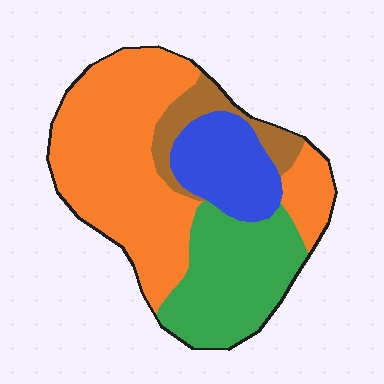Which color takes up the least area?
Brown, at roughly 10%.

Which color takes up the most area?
Orange, at roughly 50%.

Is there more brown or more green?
Green.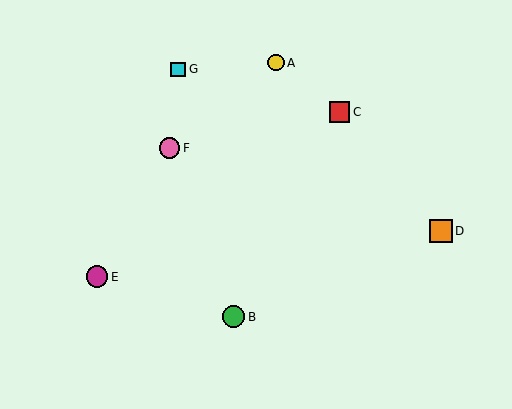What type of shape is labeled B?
Shape B is a green circle.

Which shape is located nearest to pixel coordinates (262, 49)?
The yellow circle (labeled A) at (276, 63) is nearest to that location.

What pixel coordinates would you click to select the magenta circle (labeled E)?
Click at (97, 277) to select the magenta circle E.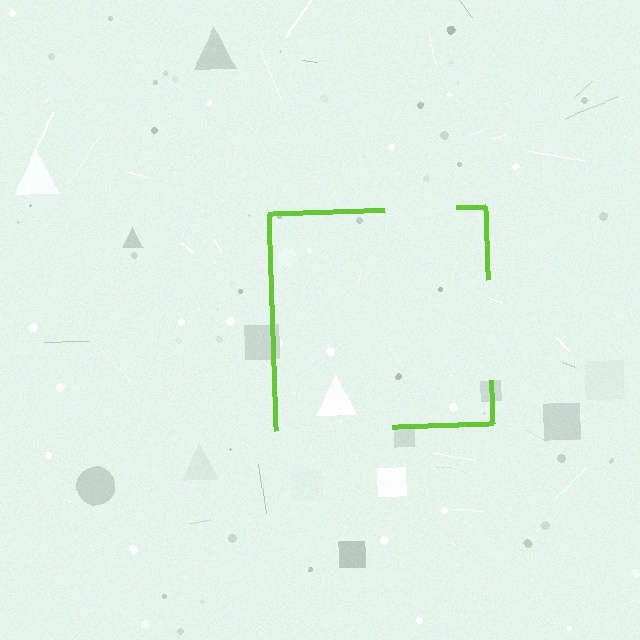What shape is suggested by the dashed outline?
The dashed outline suggests a square.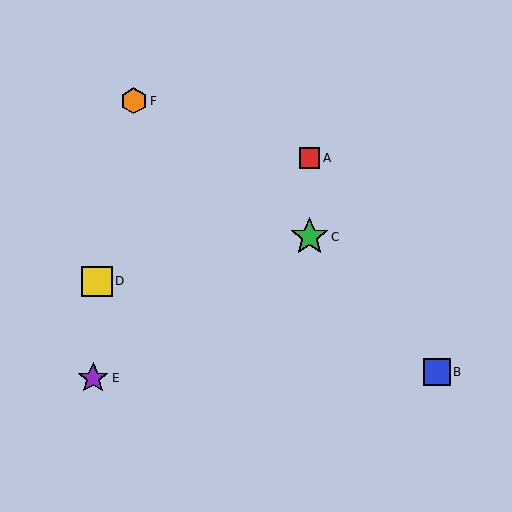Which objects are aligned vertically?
Objects A, C are aligned vertically.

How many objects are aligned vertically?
2 objects (A, C) are aligned vertically.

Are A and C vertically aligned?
Yes, both are at x≈309.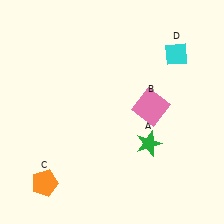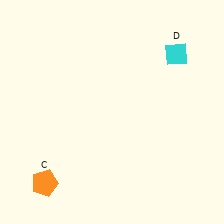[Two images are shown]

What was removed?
The green star (A), the pink square (B) were removed in Image 2.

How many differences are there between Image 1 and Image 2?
There are 2 differences between the two images.